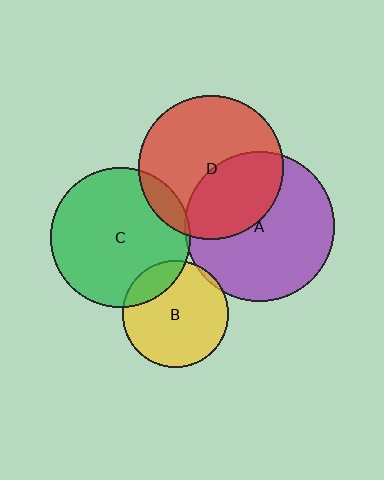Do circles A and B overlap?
Yes.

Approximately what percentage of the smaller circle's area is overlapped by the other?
Approximately 5%.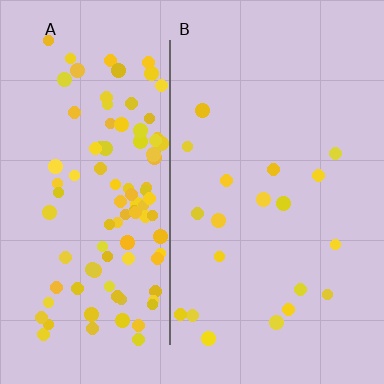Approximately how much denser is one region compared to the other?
Approximately 5.4× — region A over region B.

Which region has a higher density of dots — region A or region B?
A (the left).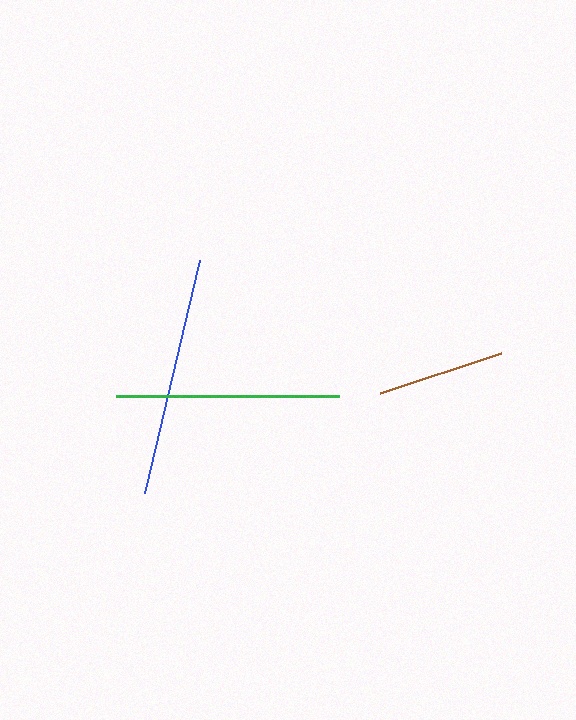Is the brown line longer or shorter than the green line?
The green line is longer than the brown line.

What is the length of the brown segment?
The brown segment is approximately 128 pixels long.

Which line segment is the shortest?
The brown line is the shortest at approximately 128 pixels.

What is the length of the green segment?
The green segment is approximately 223 pixels long.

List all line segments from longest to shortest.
From longest to shortest: blue, green, brown.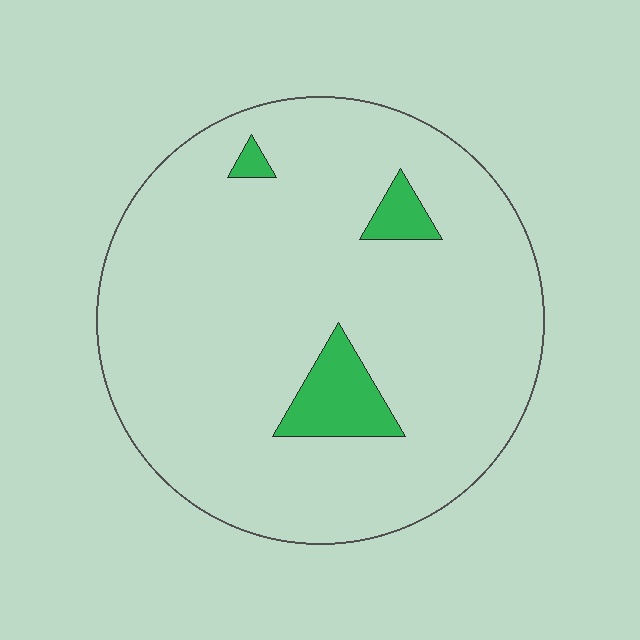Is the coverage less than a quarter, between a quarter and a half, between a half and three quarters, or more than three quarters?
Less than a quarter.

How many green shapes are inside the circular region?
3.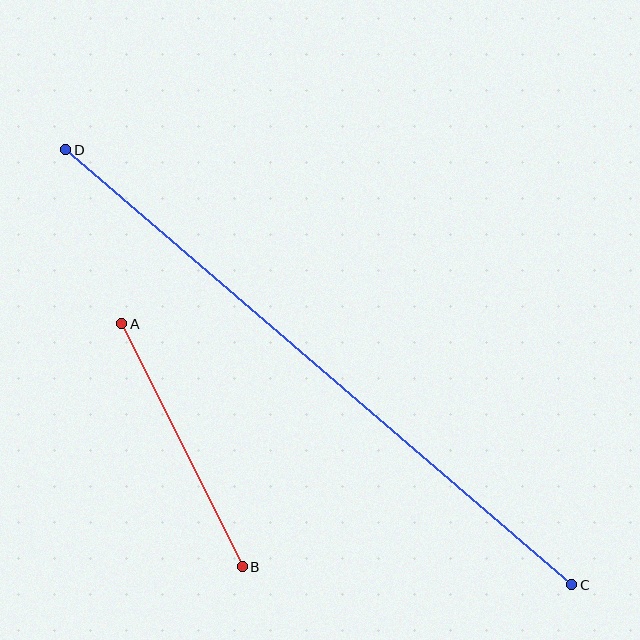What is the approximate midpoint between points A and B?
The midpoint is at approximately (182, 445) pixels.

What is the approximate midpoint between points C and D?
The midpoint is at approximately (319, 367) pixels.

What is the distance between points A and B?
The distance is approximately 271 pixels.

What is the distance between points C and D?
The distance is approximately 667 pixels.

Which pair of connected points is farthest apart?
Points C and D are farthest apart.